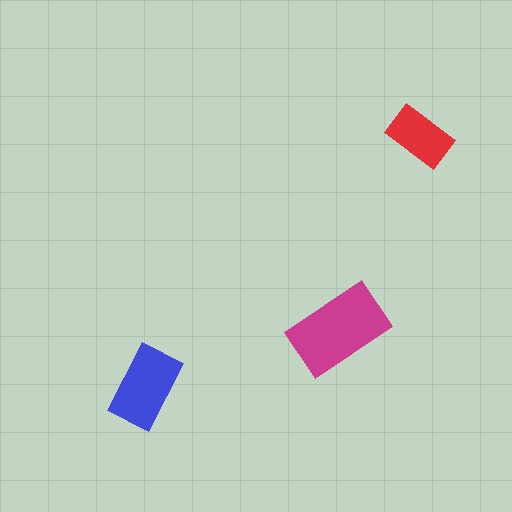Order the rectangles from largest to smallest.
the magenta one, the blue one, the red one.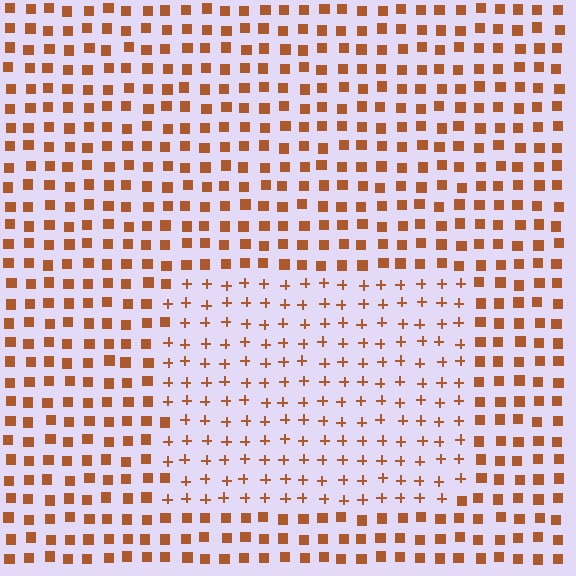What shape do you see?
I see a rectangle.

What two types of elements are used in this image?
The image uses plus signs inside the rectangle region and squares outside it.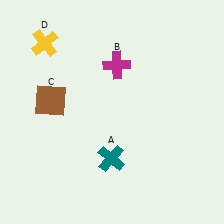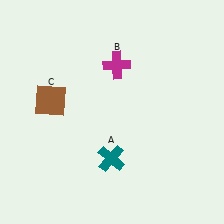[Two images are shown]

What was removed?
The yellow cross (D) was removed in Image 2.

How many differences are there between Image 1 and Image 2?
There is 1 difference between the two images.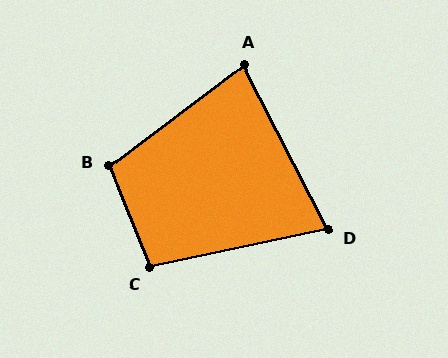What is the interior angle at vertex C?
Approximately 100 degrees (obtuse).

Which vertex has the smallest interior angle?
D, at approximately 75 degrees.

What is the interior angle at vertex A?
Approximately 80 degrees (acute).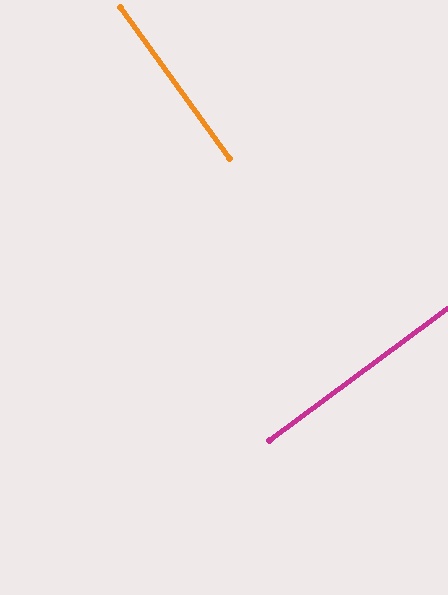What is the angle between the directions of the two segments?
Approximately 89 degrees.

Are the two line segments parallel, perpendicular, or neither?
Perpendicular — they meet at approximately 89°.